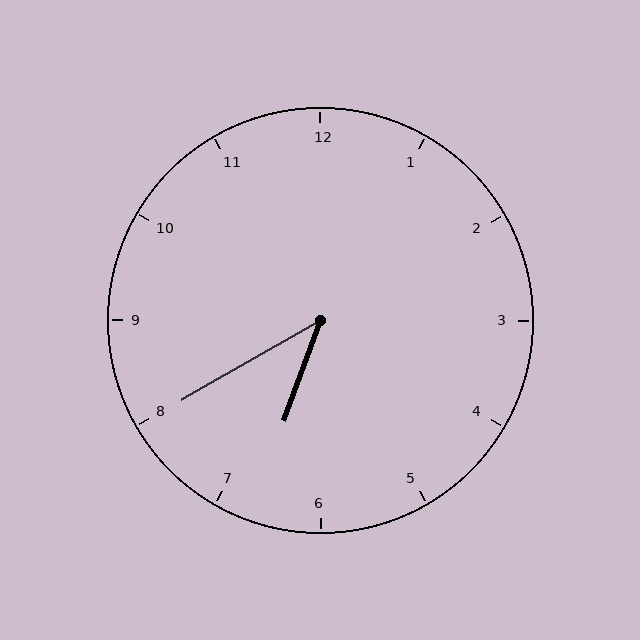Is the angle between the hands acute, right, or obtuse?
It is acute.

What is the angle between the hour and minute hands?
Approximately 40 degrees.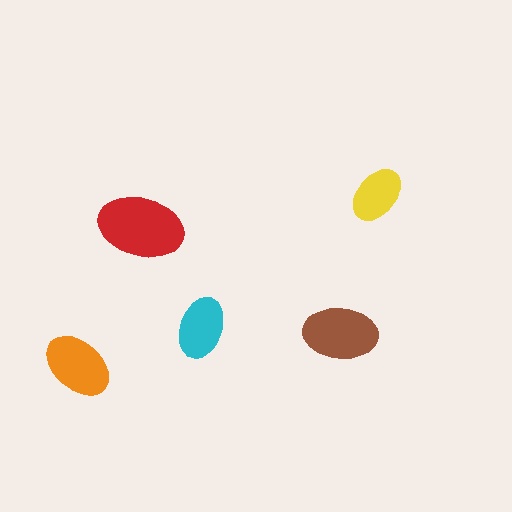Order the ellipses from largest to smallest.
the red one, the brown one, the orange one, the cyan one, the yellow one.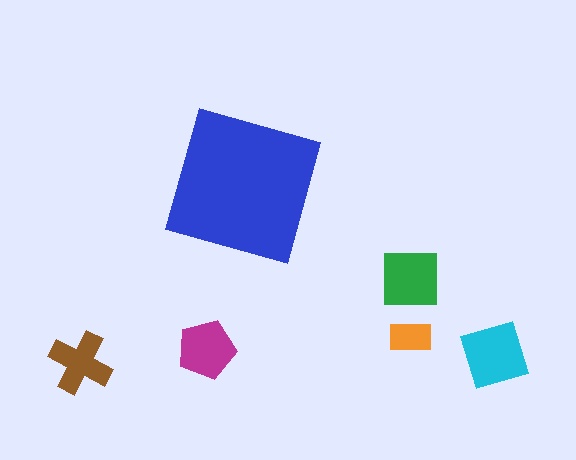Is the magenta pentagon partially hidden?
No, the magenta pentagon is fully visible.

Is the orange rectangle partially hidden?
No, the orange rectangle is fully visible.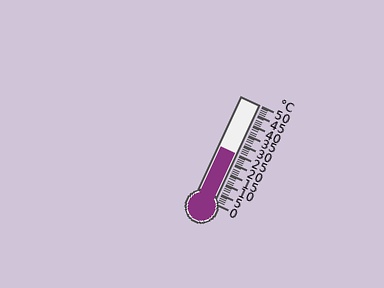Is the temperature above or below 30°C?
The temperature is below 30°C.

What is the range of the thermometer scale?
The thermometer scale ranges from 0°C to 50°C.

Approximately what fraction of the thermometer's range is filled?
The thermometer is filled to approximately 50% of its range.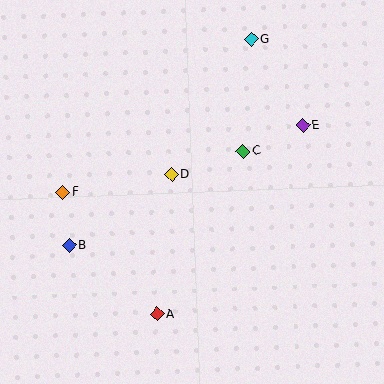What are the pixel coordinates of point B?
Point B is at (69, 246).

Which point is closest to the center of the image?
Point D at (172, 175) is closest to the center.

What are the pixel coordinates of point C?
Point C is at (243, 151).